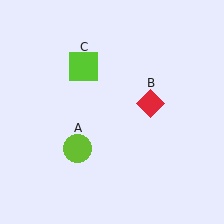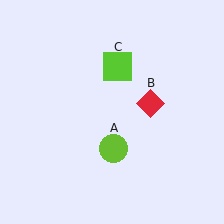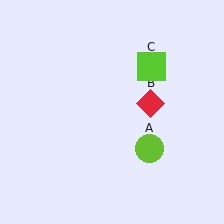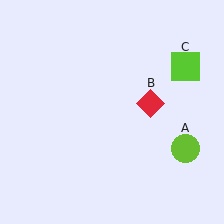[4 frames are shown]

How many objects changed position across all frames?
2 objects changed position: lime circle (object A), lime square (object C).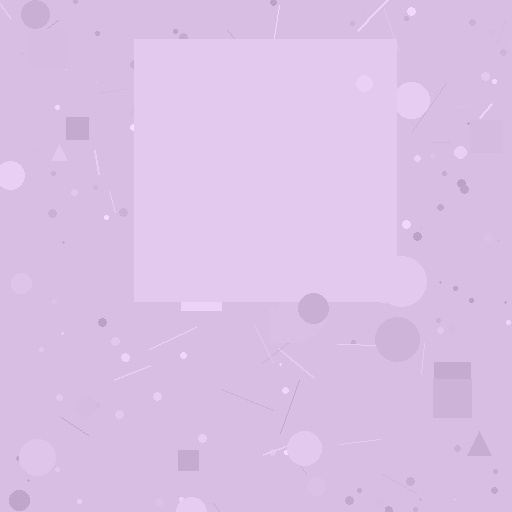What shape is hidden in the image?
A square is hidden in the image.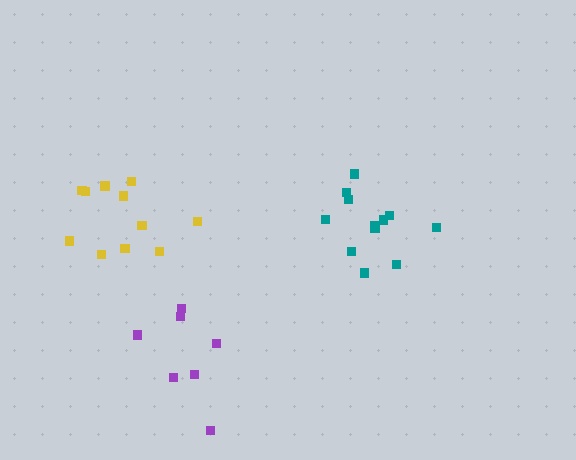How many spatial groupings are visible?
There are 3 spatial groupings.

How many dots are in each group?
Group 1: 11 dots, Group 2: 12 dots, Group 3: 7 dots (30 total).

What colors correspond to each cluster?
The clusters are colored: yellow, teal, purple.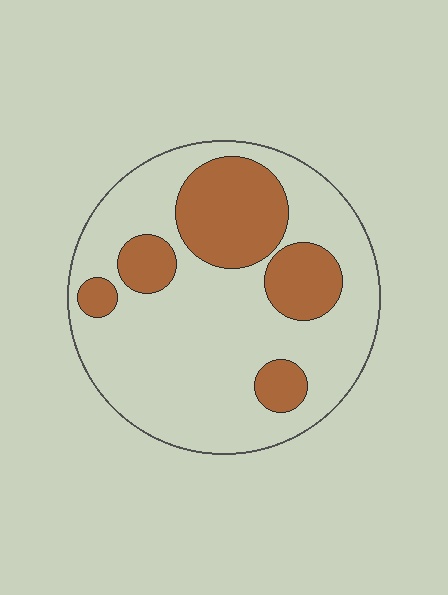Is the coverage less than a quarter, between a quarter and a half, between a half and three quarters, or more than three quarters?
Between a quarter and a half.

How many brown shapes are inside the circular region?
5.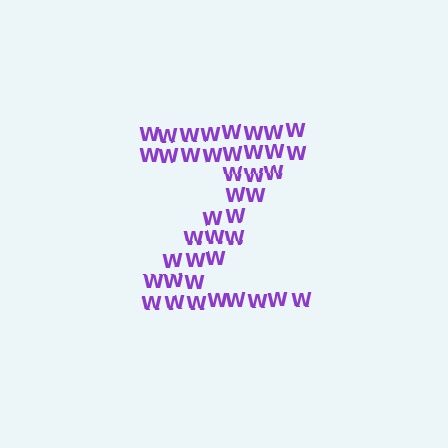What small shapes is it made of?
It is made of small letter W's.